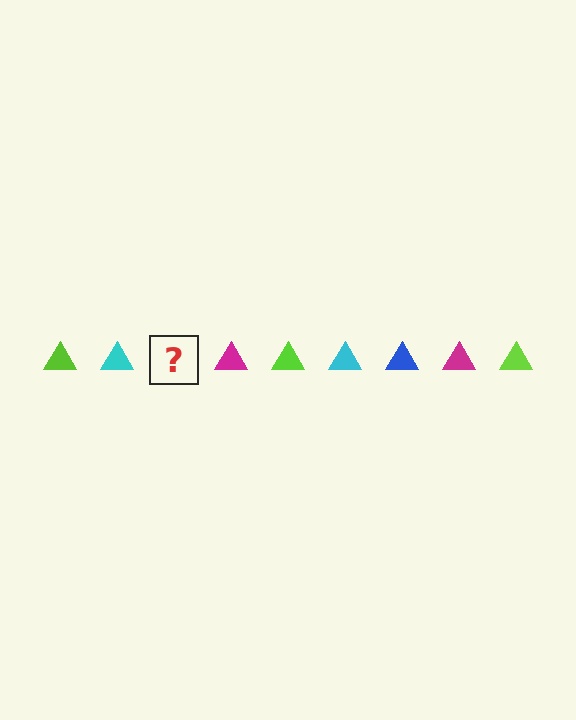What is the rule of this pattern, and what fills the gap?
The rule is that the pattern cycles through lime, cyan, blue, magenta triangles. The gap should be filled with a blue triangle.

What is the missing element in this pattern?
The missing element is a blue triangle.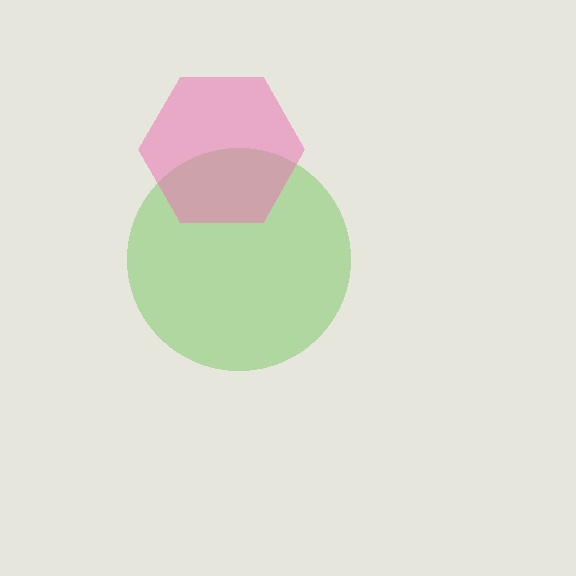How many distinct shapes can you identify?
There are 2 distinct shapes: a lime circle, a pink hexagon.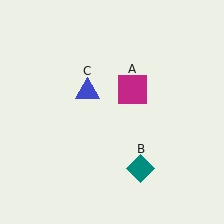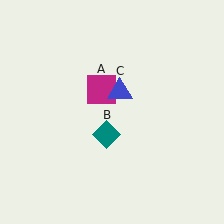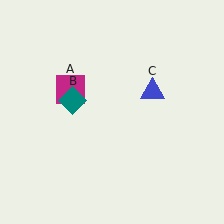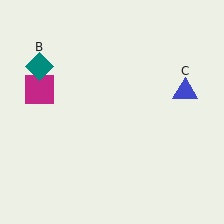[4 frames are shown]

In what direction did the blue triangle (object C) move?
The blue triangle (object C) moved right.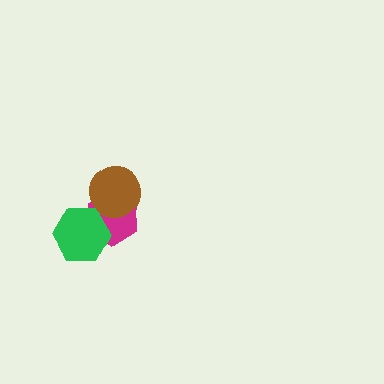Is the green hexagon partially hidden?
No, no other shape covers it.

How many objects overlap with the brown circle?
1 object overlaps with the brown circle.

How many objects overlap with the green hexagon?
1 object overlaps with the green hexagon.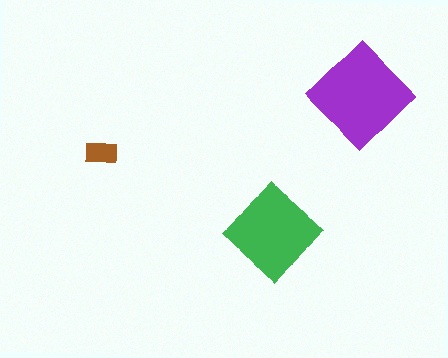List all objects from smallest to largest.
The brown rectangle, the green diamond, the purple diamond.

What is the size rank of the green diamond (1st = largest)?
2nd.